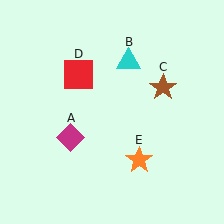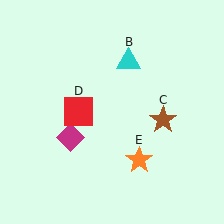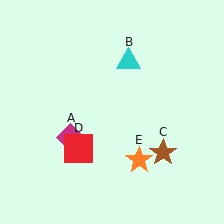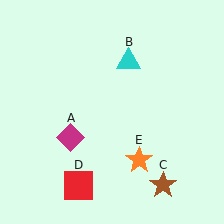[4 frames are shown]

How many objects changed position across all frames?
2 objects changed position: brown star (object C), red square (object D).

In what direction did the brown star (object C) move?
The brown star (object C) moved down.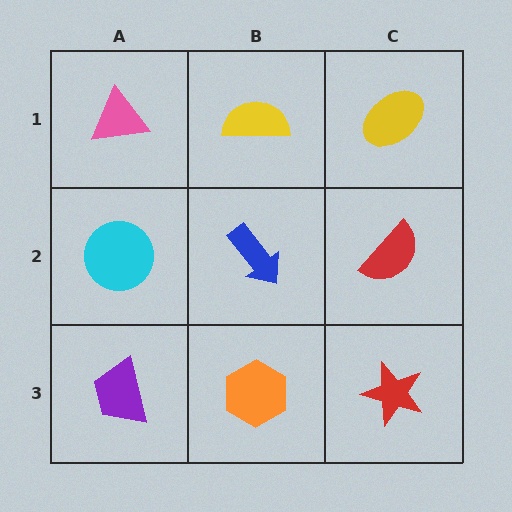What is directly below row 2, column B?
An orange hexagon.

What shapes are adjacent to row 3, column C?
A red semicircle (row 2, column C), an orange hexagon (row 3, column B).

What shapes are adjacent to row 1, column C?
A red semicircle (row 2, column C), a yellow semicircle (row 1, column B).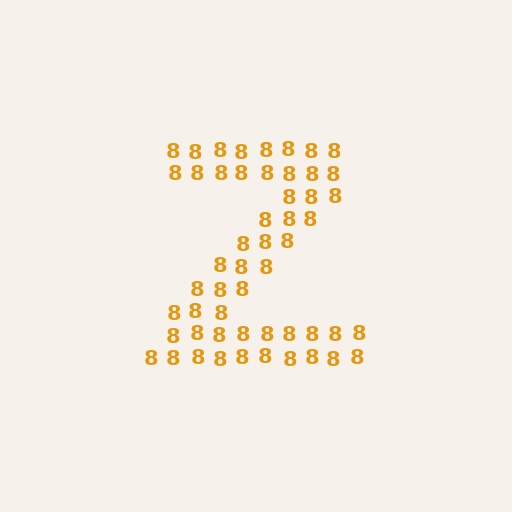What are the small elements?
The small elements are digit 8's.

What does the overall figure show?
The overall figure shows the letter Z.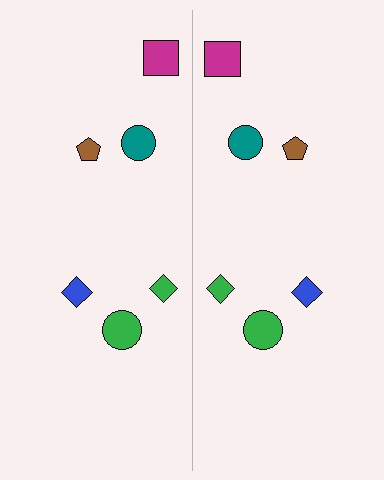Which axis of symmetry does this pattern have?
The pattern has a vertical axis of symmetry running through the center of the image.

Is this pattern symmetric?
Yes, this pattern has bilateral (reflection) symmetry.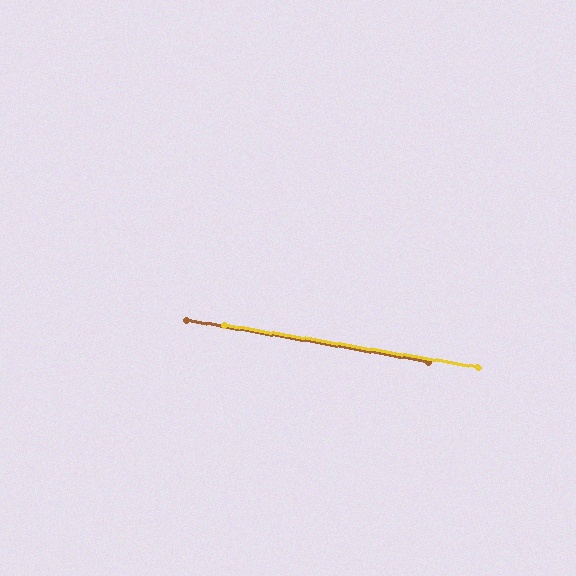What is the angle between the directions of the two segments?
Approximately 0 degrees.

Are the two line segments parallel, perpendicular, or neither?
Parallel — their directions differ by only 0.2°.